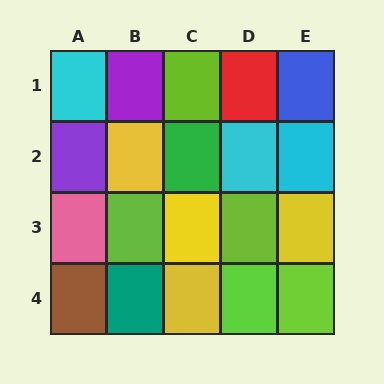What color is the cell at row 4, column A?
Brown.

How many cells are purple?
2 cells are purple.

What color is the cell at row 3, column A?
Pink.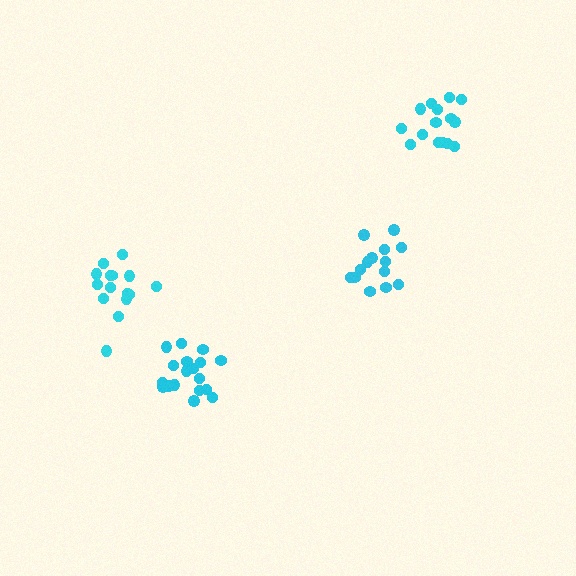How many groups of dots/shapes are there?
There are 4 groups.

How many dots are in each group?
Group 1: 15 dots, Group 2: 15 dots, Group 3: 14 dots, Group 4: 19 dots (63 total).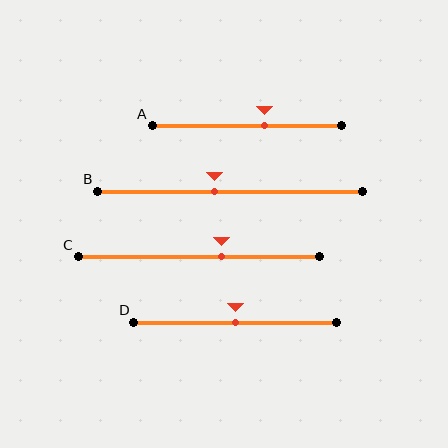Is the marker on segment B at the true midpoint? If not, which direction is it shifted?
No, the marker on segment B is shifted to the left by about 6% of the segment length.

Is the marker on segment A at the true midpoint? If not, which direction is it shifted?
No, the marker on segment A is shifted to the right by about 9% of the segment length.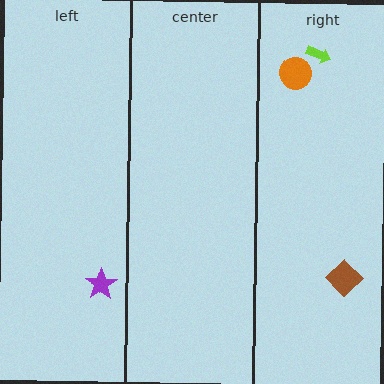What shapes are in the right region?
The orange circle, the lime arrow, the brown diamond.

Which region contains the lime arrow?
The right region.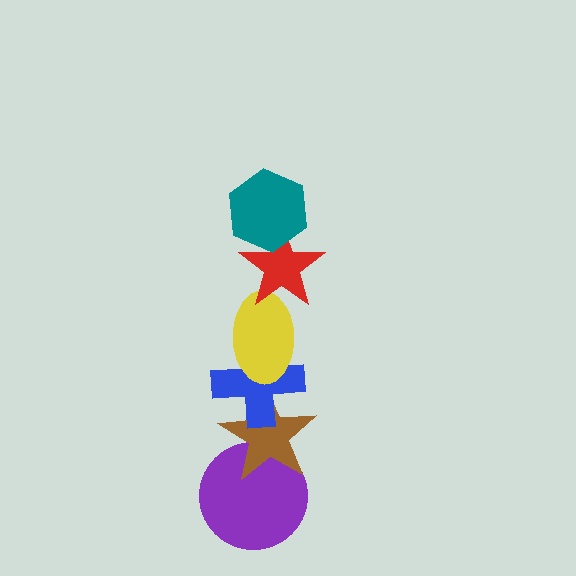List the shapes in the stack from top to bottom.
From top to bottom: the teal hexagon, the red star, the yellow ellipse, the blue cross, the brown star, the purple circle.